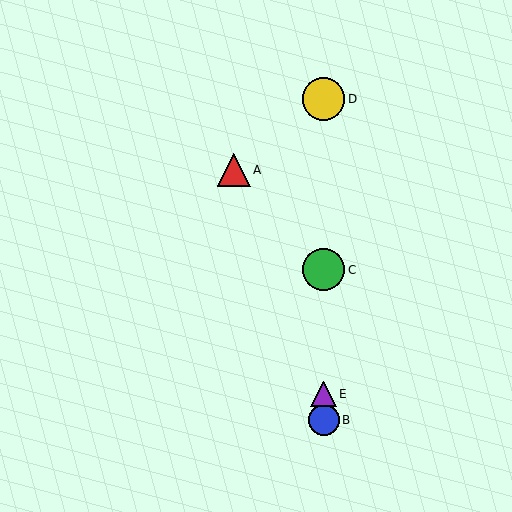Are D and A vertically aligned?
No, D is at x≈324 and A is at x≈234.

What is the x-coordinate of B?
Object B is at x≈324.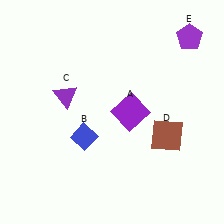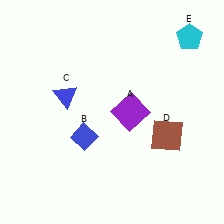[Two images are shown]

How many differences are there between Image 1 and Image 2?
There are 2 differences between the two images.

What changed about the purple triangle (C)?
In Image 1, C is purple. In Image 2, it changed to blue.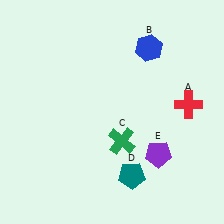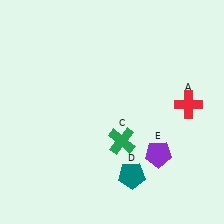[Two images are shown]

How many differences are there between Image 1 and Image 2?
There is 1 difference between the two images.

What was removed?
The blue hexagon (B) was removed in Image 2.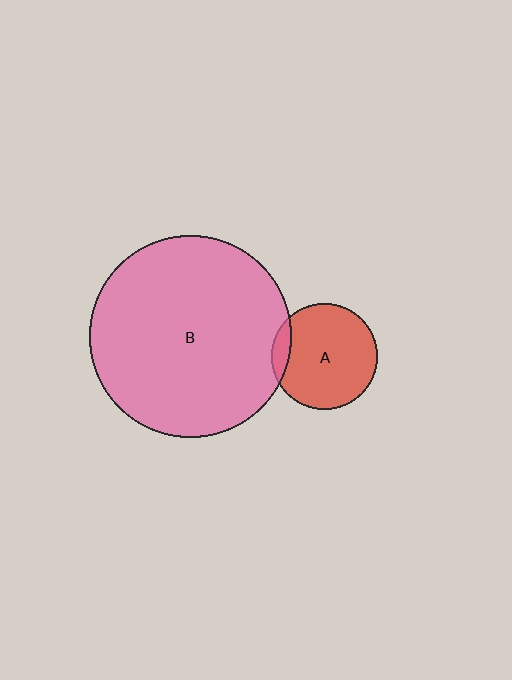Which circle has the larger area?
Circle B (pink).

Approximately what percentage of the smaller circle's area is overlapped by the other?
Approximately 10%.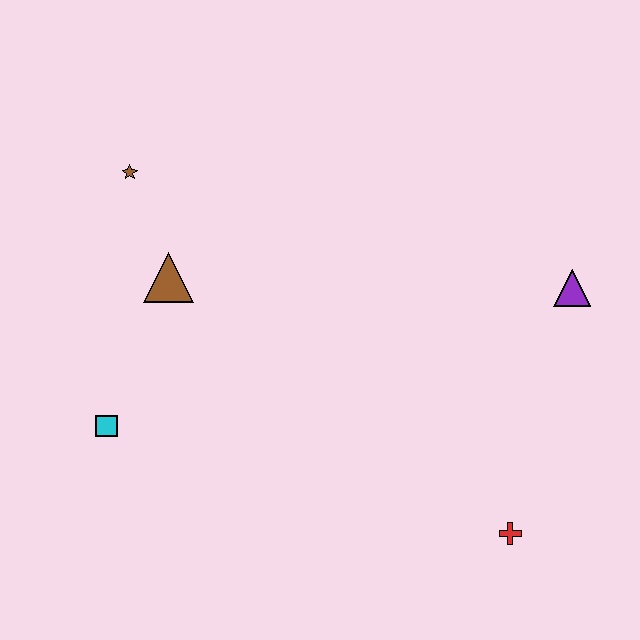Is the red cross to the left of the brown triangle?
No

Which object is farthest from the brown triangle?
The red cross is farthest from the brown triangle.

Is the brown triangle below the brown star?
Yes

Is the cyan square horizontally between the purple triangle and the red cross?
No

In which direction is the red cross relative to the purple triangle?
The red cross is below the purple triangle.